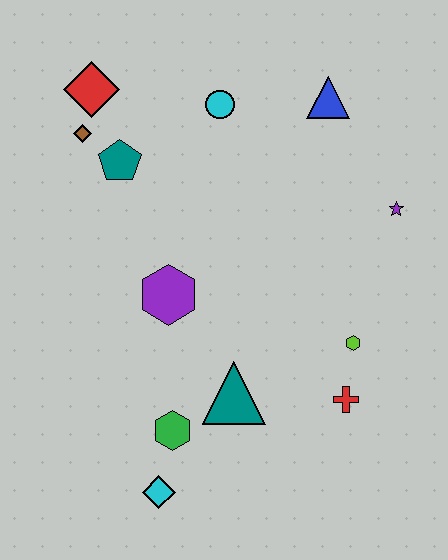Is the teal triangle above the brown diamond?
No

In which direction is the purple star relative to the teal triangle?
The purple star is above the teal triangle.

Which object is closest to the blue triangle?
The cyan circle is closest to the blue triangle.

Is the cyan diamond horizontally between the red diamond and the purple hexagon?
Yes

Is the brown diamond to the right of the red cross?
No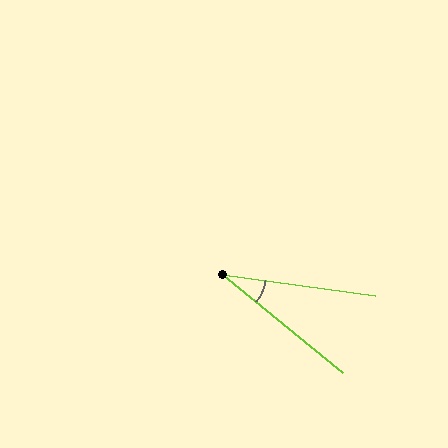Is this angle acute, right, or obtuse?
It is acute.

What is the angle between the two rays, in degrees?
Approximately 31 degrees.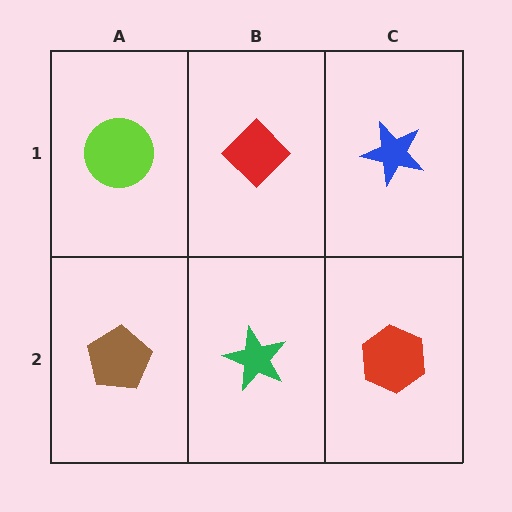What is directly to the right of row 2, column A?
A green star.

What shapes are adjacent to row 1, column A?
A brown pentagon (row 2, column A), a red diamond (row 1, column B).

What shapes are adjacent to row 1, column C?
A red hexagon (row 2, column C), a red diamond (row 1, column B).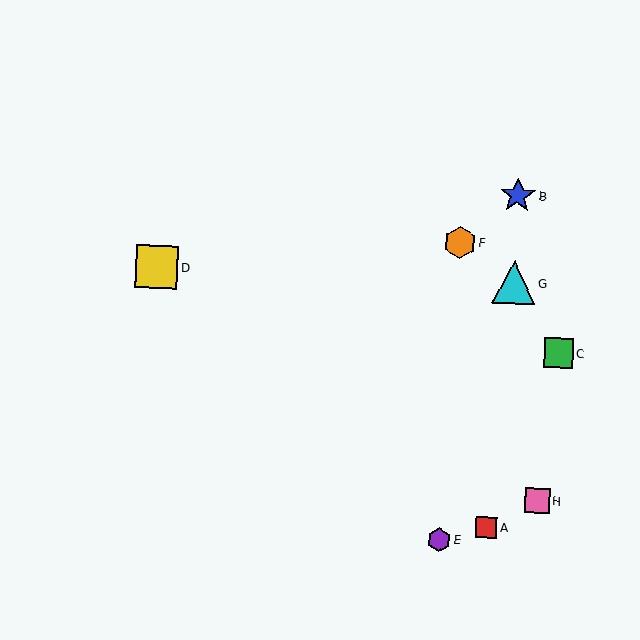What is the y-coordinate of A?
Object A is at y≈527.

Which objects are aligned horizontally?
Objects D, G are aligned horizontally.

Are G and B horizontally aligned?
No, G is at y≈283 and B is at y≈195.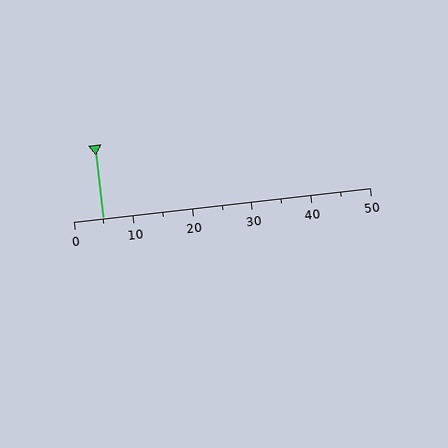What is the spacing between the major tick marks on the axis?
The major ticks are spaced 10 apart.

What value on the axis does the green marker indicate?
The marker indicates approximately 5.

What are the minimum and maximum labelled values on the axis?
The axis runs from 0 to 50.